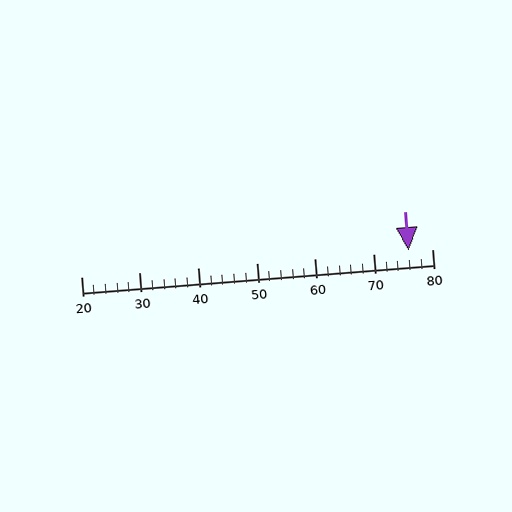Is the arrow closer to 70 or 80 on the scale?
The arrow is closer to 80.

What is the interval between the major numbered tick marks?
The major tick marks are spaced 10 units apart.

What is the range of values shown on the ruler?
The ruler shows values from 20 to 80.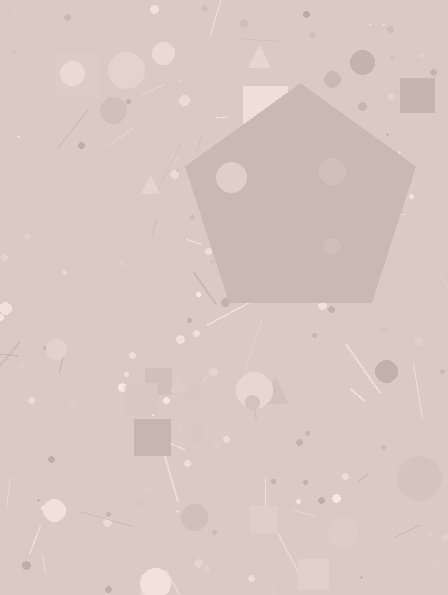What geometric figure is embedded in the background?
A pentagon is embedded in the background.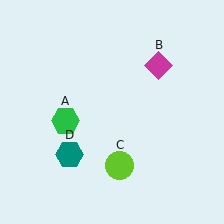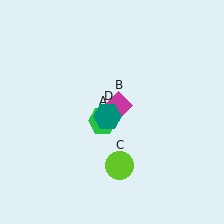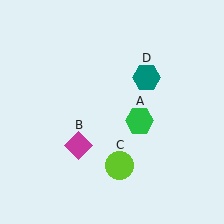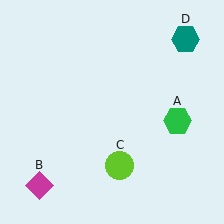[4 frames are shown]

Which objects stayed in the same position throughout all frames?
Lime circle (object C) remained stationary.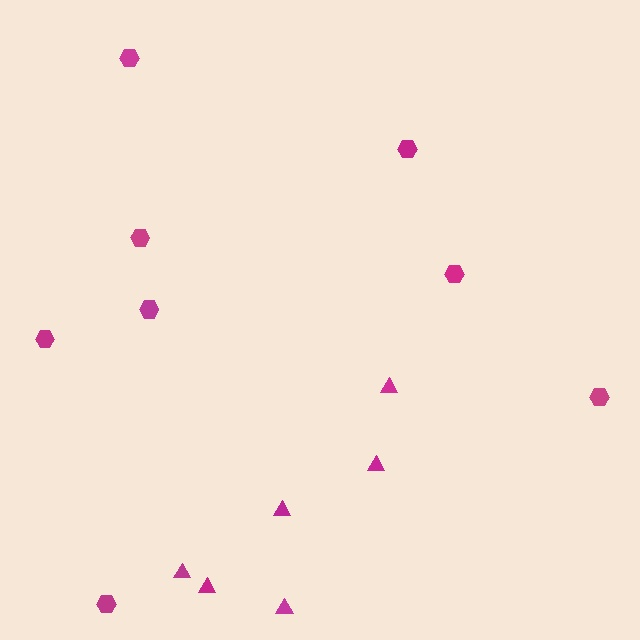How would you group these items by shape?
There are 2 groups: one group of hexagons (8) and one group of triangles (6).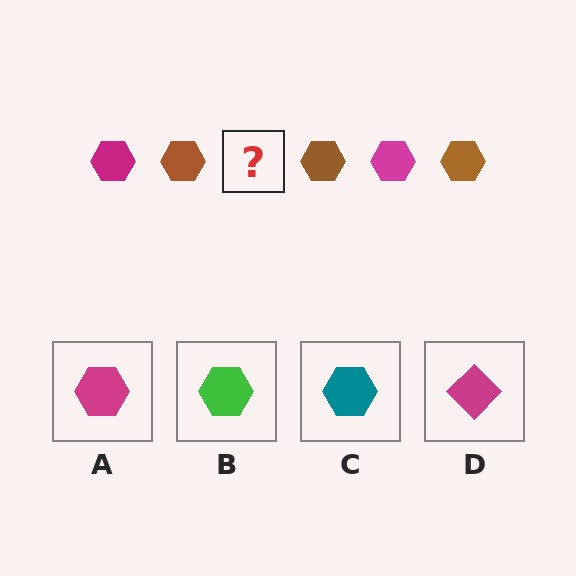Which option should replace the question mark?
Option A.